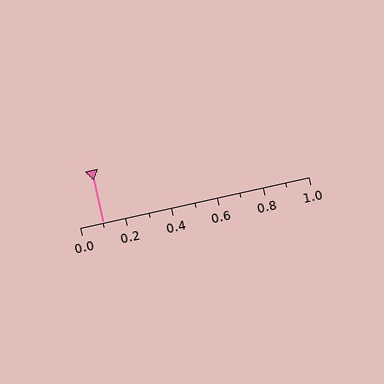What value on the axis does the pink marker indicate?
The marker indicates approximately 0.1.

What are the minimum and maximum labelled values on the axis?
The axis runs from 0.0 to 1.0.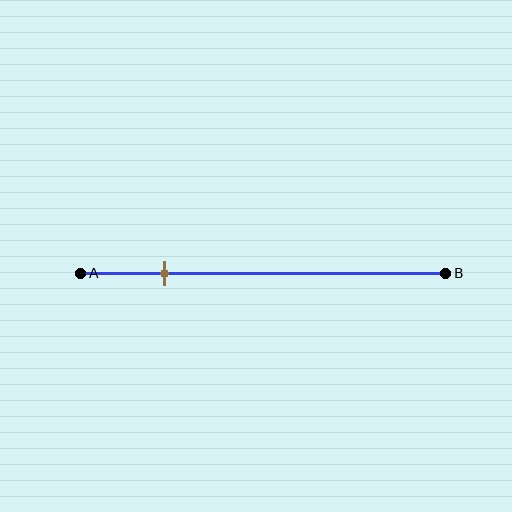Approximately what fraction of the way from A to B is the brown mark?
The brown mark is approximately 25% of the way from A to B.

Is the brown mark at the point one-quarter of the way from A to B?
Yes, the mark is approximately at the one-quarter point.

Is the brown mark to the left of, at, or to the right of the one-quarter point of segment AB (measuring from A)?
The brown mark is approximately at the one-quarter point of segment AB.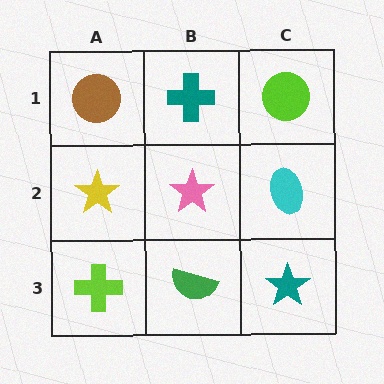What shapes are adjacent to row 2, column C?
A lime circle (row 1, column C), a teal star (row 3, column C), a pink star (row 2, column B).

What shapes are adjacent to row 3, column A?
A yellow star (row 2, column A), a green semicircle (row 3, column B).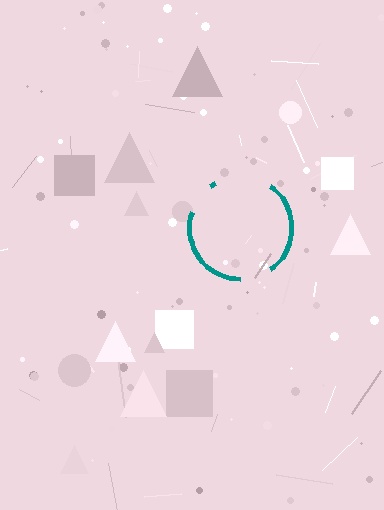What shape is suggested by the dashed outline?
The dashed outline suggests a circle.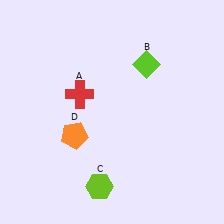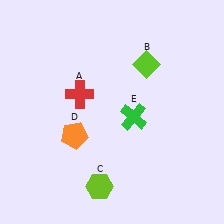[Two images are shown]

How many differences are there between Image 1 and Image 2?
There is 1 difference between the two images.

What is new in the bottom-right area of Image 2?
A green cross (E) was added in the bottom-right area of Image 2.